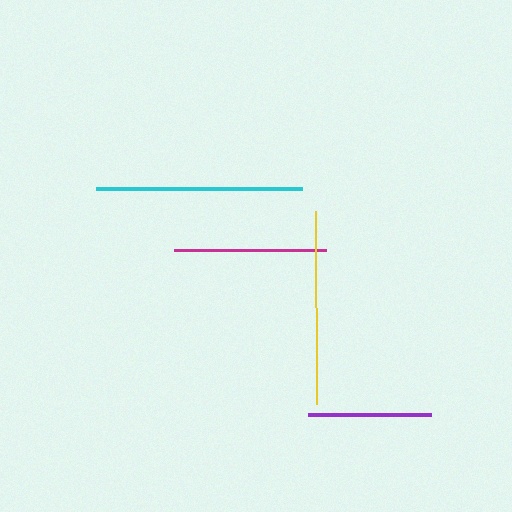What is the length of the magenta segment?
The magenta segment is approximately 152 pixels long.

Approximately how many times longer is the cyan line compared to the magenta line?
The cyan line is approximately 1.4 times the length of the magenta line.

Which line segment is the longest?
The cyan line is the longest at approximately 205 pixels.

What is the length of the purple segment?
The purple segment is approximately 123 pixels long.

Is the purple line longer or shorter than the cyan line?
The cyan line is longer than the purple line.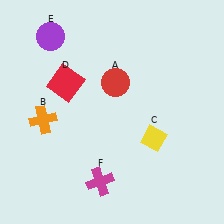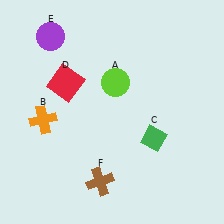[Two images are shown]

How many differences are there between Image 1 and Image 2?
There are 3 differences between the two images.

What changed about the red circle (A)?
In Image 1, A is red. In Image 2, it changed to lime.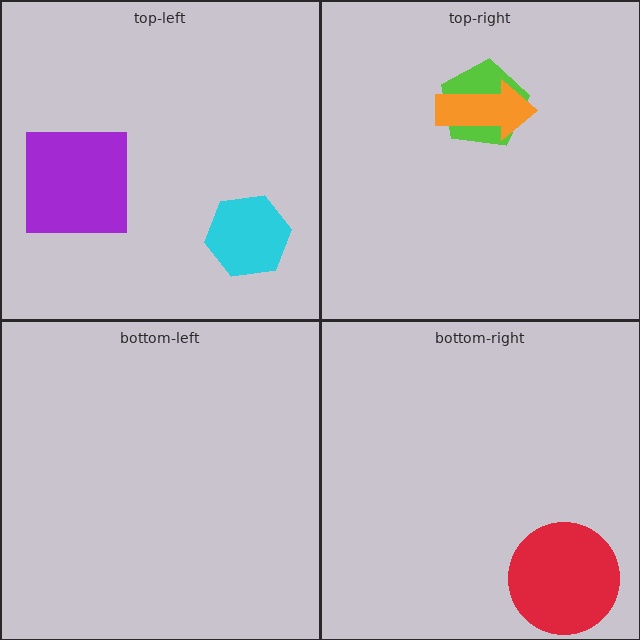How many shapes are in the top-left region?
2.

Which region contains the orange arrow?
The top-right region.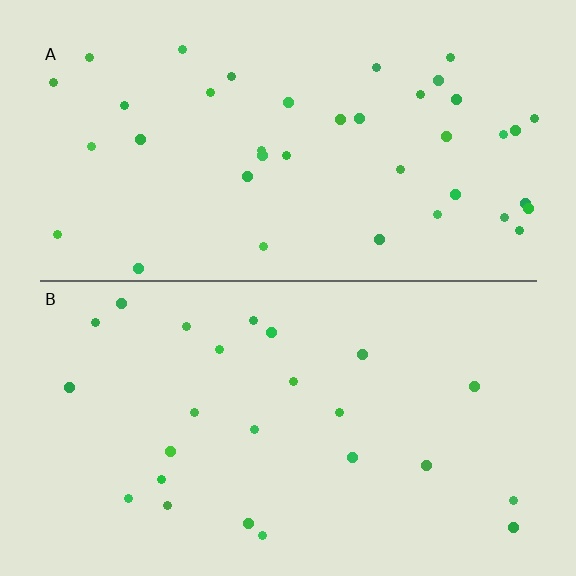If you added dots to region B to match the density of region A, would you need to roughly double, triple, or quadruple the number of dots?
Approximately double.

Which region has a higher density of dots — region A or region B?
A (the top).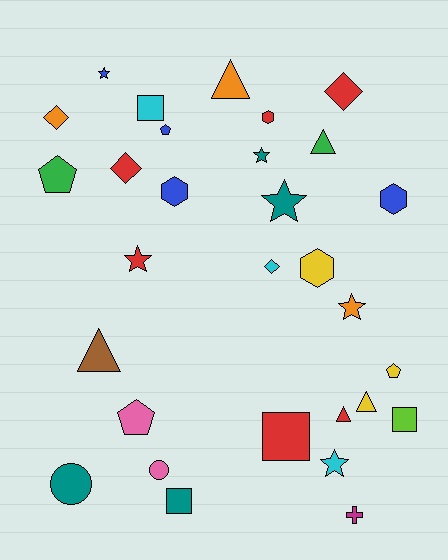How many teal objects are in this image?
There are 4 teal objects.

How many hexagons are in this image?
There are 4 hexagons.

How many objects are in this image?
There are 30 objects.